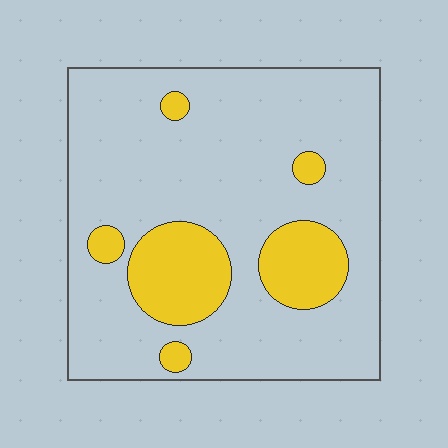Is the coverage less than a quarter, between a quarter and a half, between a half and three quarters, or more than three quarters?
Less than a quarter.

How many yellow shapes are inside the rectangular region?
6.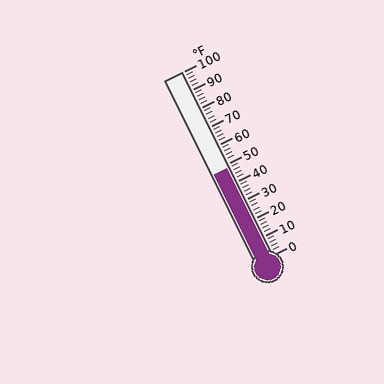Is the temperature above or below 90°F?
The temperature is below 90°F.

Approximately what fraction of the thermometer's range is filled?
The thermometer is filled to approximately 50% of its range.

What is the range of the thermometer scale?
The thermometer scale ranges from 0°F to 100°F.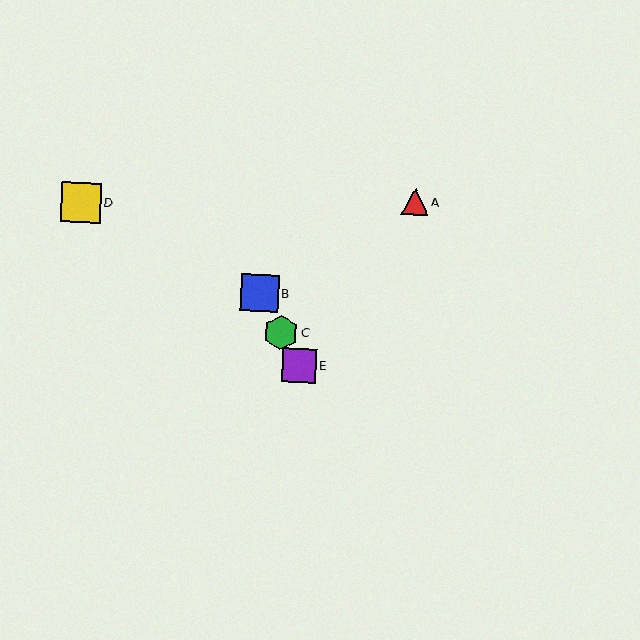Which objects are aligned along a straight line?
Objects B, C, E are aligned along a straight line.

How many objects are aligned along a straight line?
3 objects (B, C, E) are aligned along a straight line.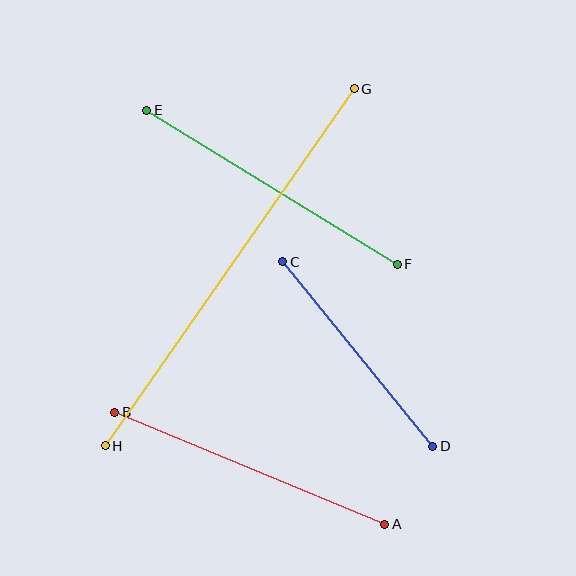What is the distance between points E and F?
The distance is approximately 294 pixels.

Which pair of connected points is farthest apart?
Points G and H are farthest apart.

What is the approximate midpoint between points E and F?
The midpoint is at approximately (272, 187) pixels.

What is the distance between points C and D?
The distance is approximately 238 pixels.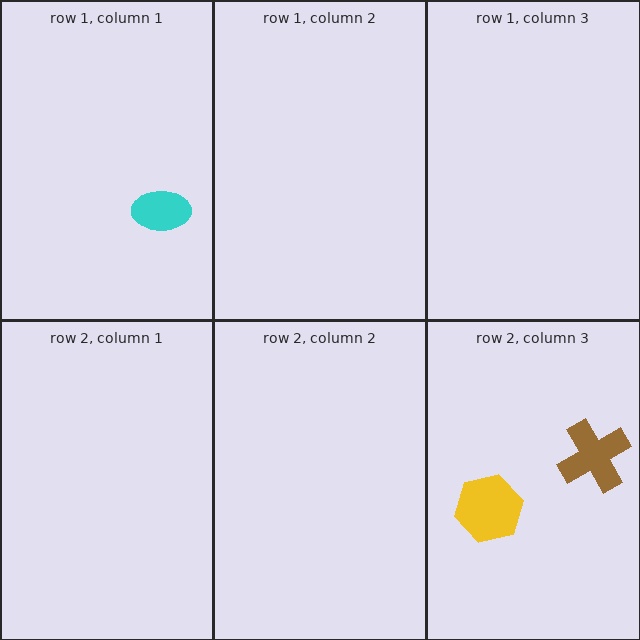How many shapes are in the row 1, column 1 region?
1.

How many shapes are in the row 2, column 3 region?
2.